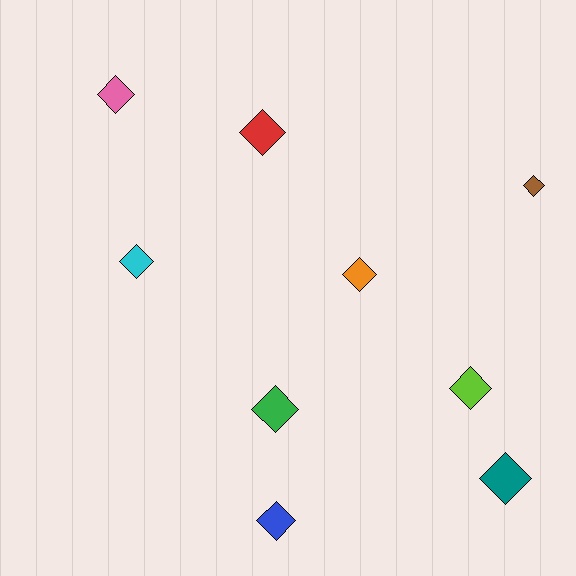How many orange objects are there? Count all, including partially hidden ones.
There is 1 orange object.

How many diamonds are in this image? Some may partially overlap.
There are 9 diamonds.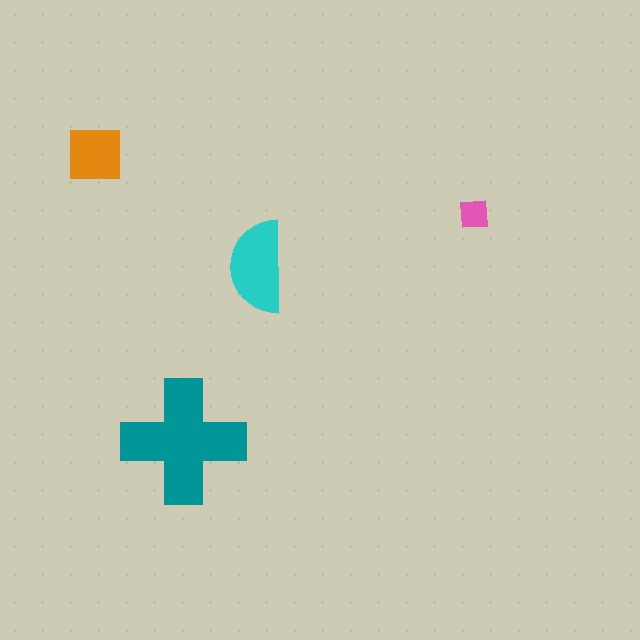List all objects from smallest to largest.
The pink square, the orange square, the cyan semicircle, the teal cross.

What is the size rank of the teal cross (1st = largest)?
1st.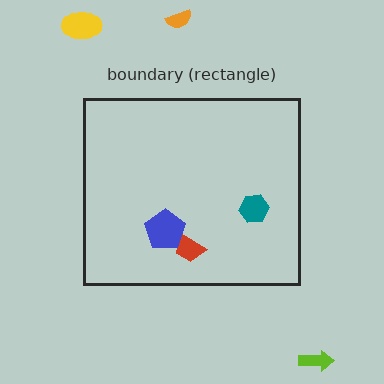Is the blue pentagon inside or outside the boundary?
Inside.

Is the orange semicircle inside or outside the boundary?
Outside.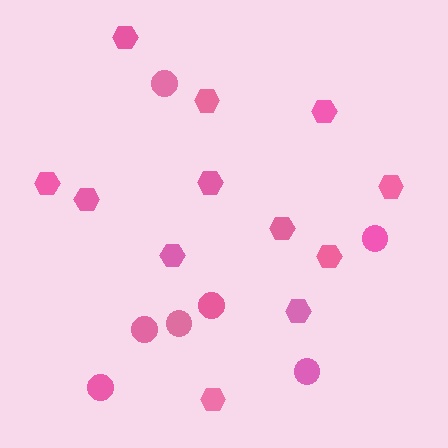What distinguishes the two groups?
There are 2 groups: one group of circles (7) and one group of hexagons (12).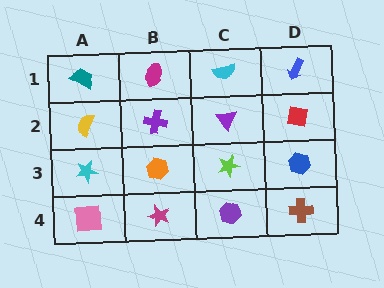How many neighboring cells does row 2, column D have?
3.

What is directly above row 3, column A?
A yellow semicircle.